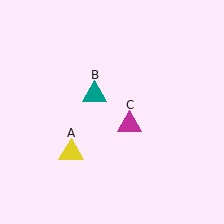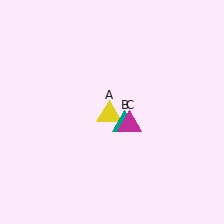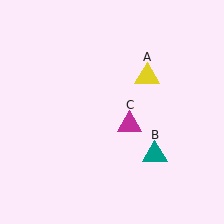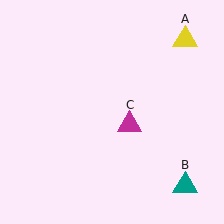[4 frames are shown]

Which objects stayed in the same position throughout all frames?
Magenta triangle (object C) remained stationary.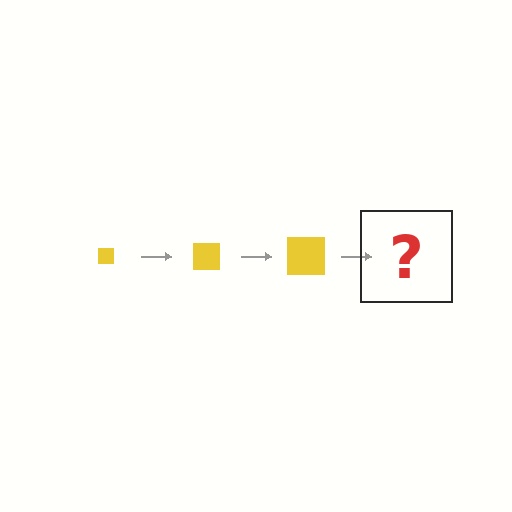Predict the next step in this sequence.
The next step is a yellow square, larger than the previous one.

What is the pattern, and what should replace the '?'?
The pattern is that the square gets progressively larger each step. The '?' should be a yellow square, larger than the previous one.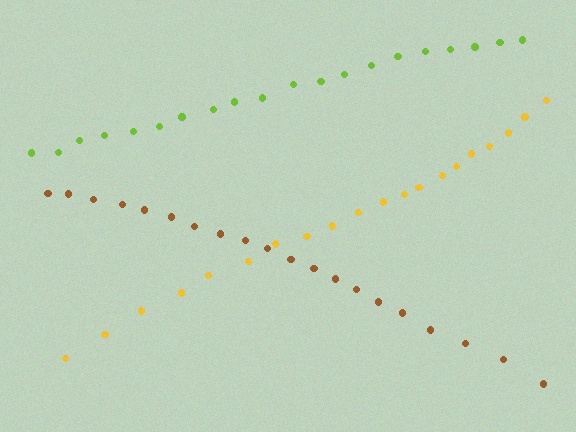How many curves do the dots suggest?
There are 3 distinct paths.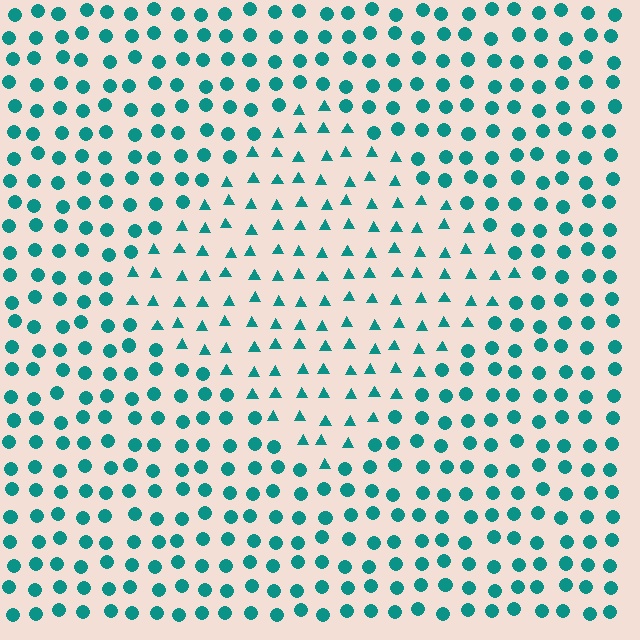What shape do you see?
I see a diamond.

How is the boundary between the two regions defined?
The boundary is defined by a change in element shape: triangles inside vs. circles outside. All elements share the same color and spacing.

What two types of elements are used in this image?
The image uses triangles inside the diamond region and circles outside it.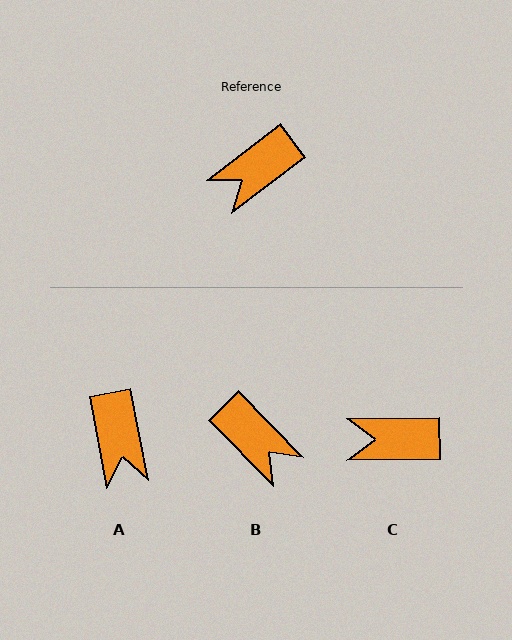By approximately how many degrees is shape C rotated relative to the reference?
Approximately 37 degrees clockwise.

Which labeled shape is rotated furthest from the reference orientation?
B, about 97 degrees away.